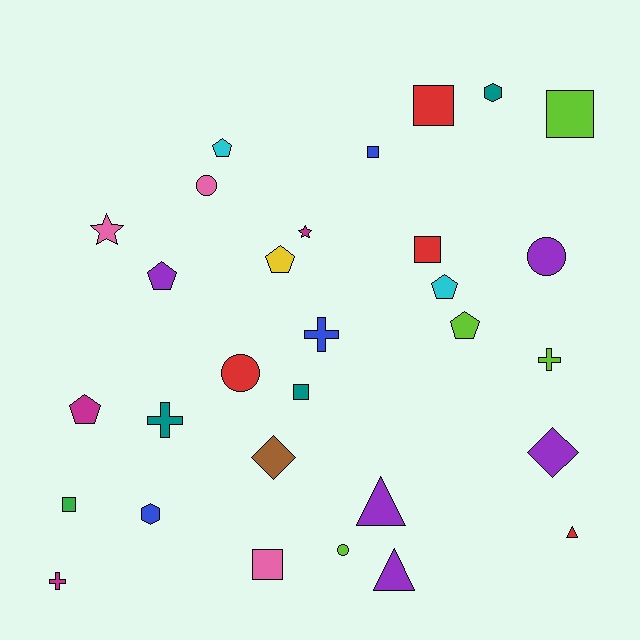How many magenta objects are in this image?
There are 3 magenta objects.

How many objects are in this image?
There are 30 objects.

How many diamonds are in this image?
There are 2 diamonds.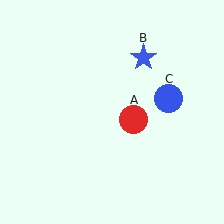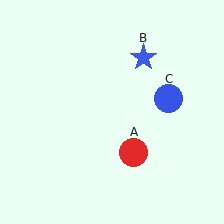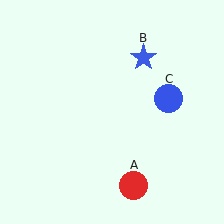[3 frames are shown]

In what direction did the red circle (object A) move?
The red circle (object A) moved down.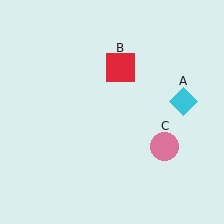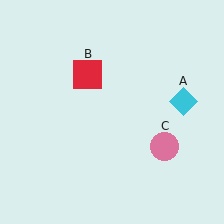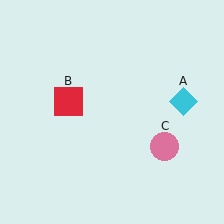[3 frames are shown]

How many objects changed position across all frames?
1 object changed position: red square (object B).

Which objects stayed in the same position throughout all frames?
Cyan diamond (object A) and pink circle (object C) remained stationary.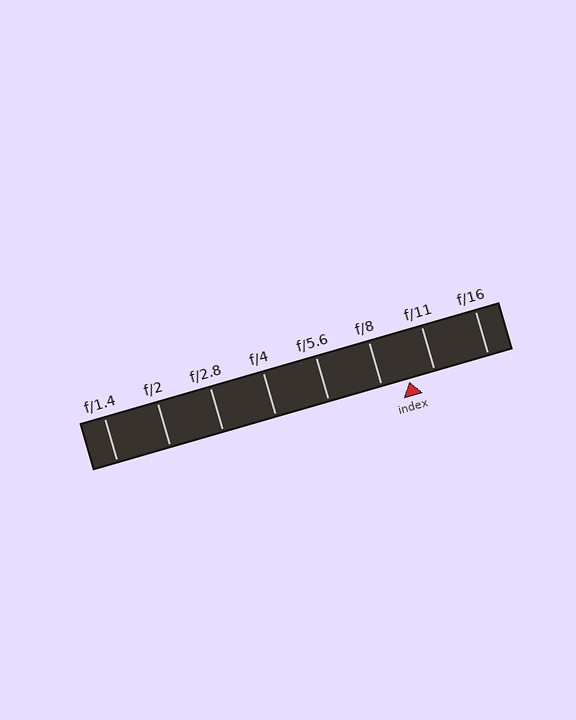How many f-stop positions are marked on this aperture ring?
There are 8 f-stop positions marked.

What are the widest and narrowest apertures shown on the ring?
The widest aperture shown is f/1.4 and the narrowest is f/16.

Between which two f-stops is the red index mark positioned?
The index mark is between f/8 and f/11.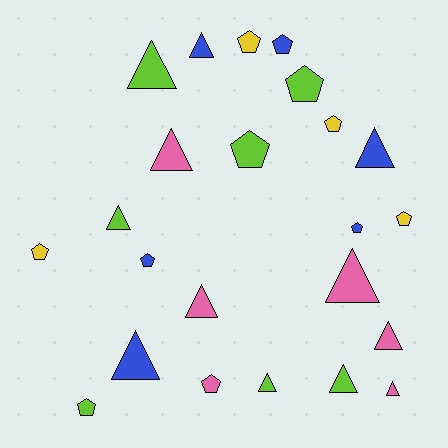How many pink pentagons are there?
There is 1 pink pentagon.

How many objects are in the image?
There are 23 objects.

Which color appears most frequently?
Lime, with 7 objects.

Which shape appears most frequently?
Triangle, with 12 objects.